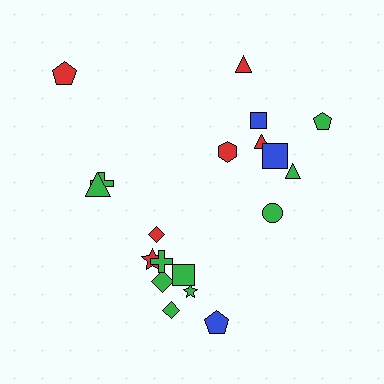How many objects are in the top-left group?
There are 3 objects.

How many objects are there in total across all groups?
There are 19 objects.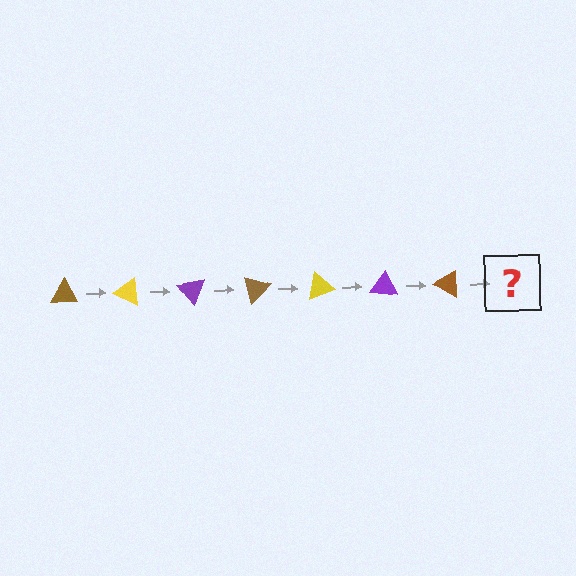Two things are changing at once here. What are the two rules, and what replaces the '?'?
The two rules are that it rotates 25 degrees each step and the color cycles through brown, yellow, and purple. The '?' should be a yellow triangle, rotated 175 degrees from the start.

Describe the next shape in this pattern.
It should be a yellow triangle, rotated 175 degrees from the start.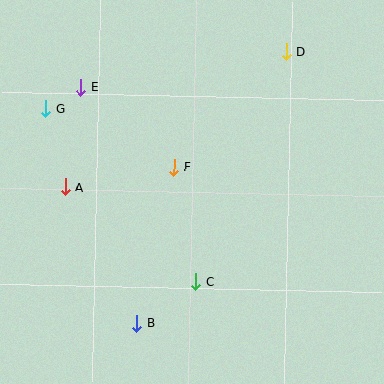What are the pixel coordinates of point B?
Point B is at (137, 323).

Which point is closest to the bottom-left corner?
Point B is closest to the bottom-left corner.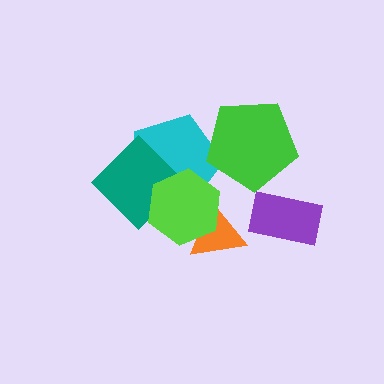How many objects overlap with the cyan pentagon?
3 objects overlap with the cyan pentagon.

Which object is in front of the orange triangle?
The lime hexagon is in front of the orange triangle.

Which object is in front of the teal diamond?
The lime hexagon is in front of the teal diamond.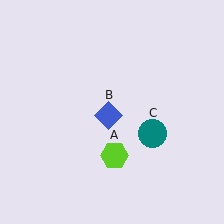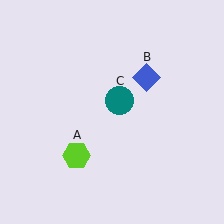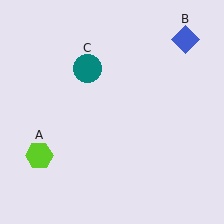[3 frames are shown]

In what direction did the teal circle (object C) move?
The teal circle (object C) moved up and to the left.